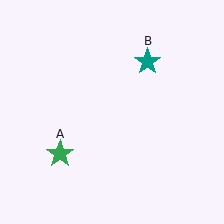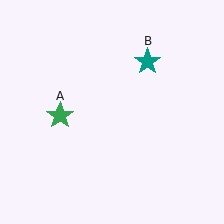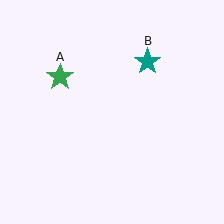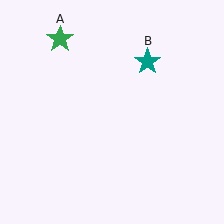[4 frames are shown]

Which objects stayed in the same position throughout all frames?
Teal star (object B) remained stationary.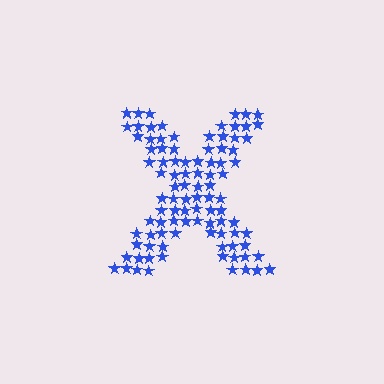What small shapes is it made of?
It is made of small stars.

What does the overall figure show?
The overall figure shows the letter X.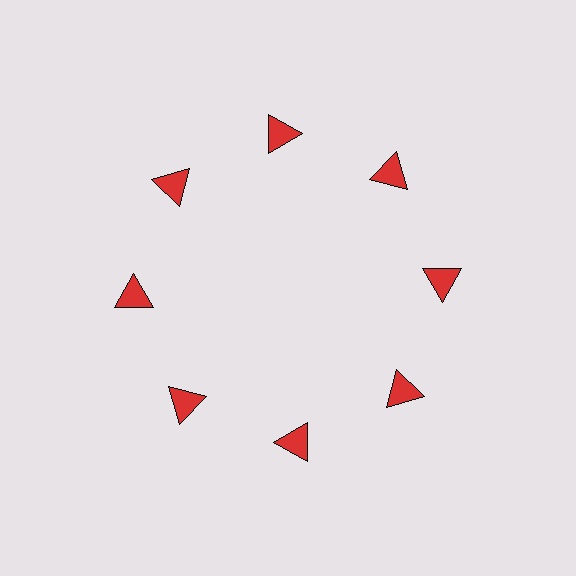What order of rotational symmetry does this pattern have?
This pattern has 8-fold rotational symmetry.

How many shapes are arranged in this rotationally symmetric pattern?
There are 8 shapes, arranged in 8 groups of 1.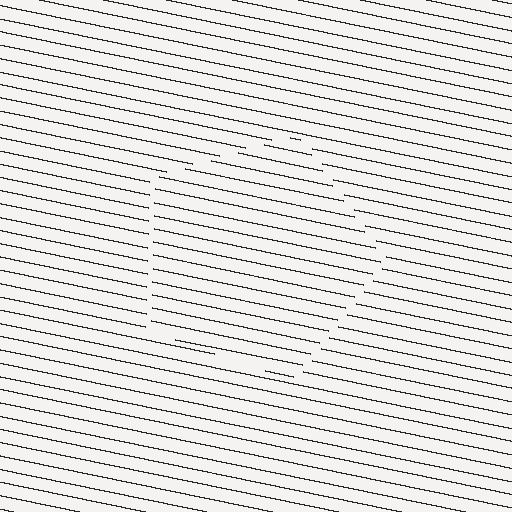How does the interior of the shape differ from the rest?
The interior of the shape contains the same grating, shifted by half a period — the contour is defined by the phase discontinuity where line-ends from the inner and outer gratings abut.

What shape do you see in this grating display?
An illusory pentagon. The interior of the shape contains the same grating, shifted by half a period — the contour is defined by the phase discontinuity where line-ends from the inner and outer gratings abut.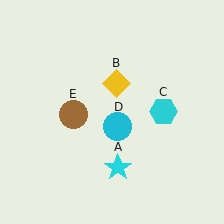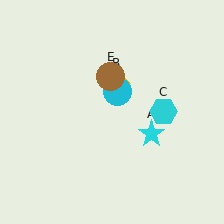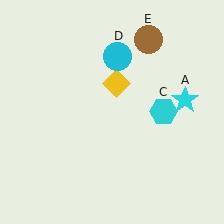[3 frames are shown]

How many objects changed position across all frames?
3 objects changed position: cyan star (object A), cyan circle (object D), brown circle (object E).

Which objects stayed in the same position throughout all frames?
Yellow diamond (object B) and cyan hexagon (object C) remained stationary.